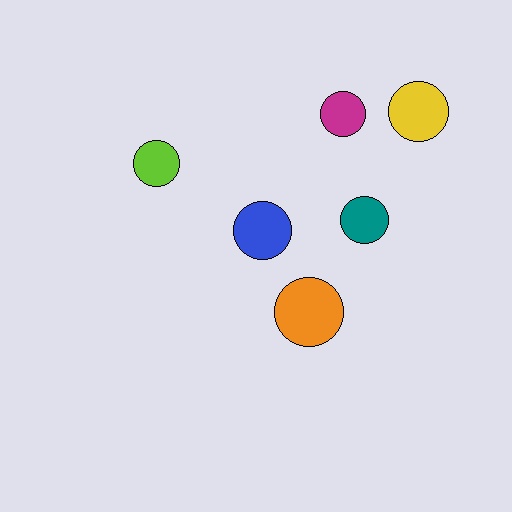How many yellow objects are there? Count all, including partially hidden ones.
There is 1 yellow object.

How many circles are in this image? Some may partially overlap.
There are 6 circles.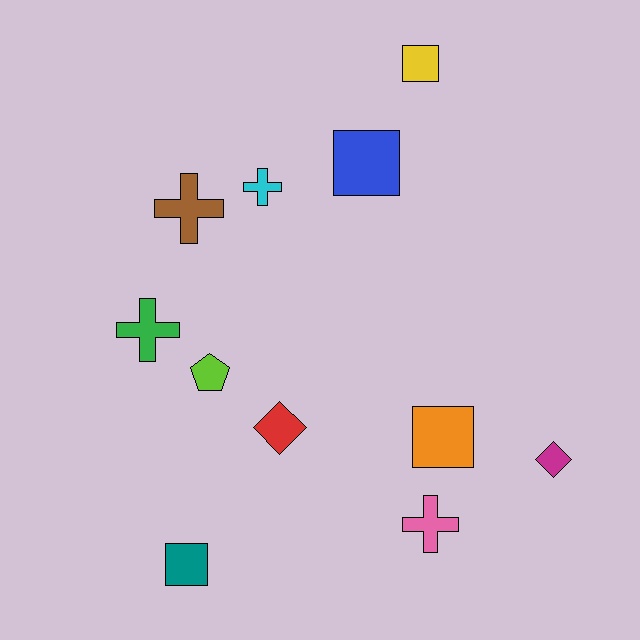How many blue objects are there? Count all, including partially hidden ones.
There is 1 blue object.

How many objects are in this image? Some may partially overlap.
There are 11 objects.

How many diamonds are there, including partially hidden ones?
There are 2 diamonds.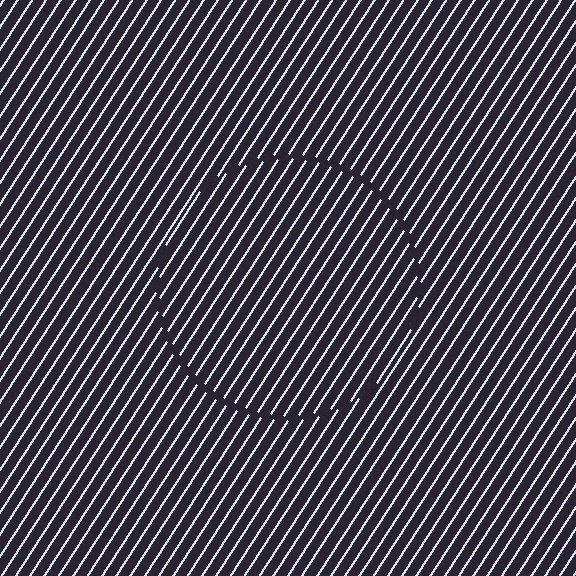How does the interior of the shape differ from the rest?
The interior of the shape contains the same grating, shifted by half a period — the contour is defined by the phase discontinuity where line-ends from the inner and outer gratings abut.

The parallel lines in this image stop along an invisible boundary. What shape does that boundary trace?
An illusory circle. The interior of the shape contains the same grating, shifted by half a period — the contour is defined by the phase discontinuity where line-ends from the inner and outer gratings abut.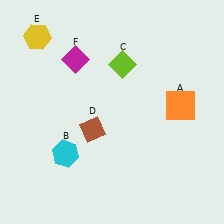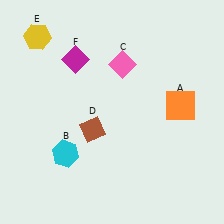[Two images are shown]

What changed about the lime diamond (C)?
In Image 1, C is lime. In Image 2, it changed to pink.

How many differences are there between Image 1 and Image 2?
There is 1 difference between the two images.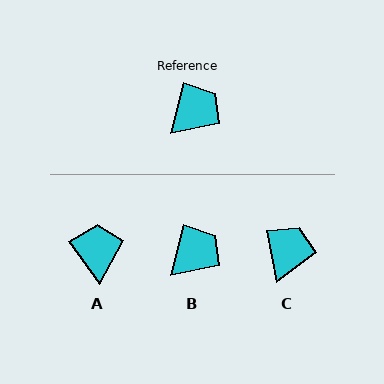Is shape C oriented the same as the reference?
No, it is off by about 25 degrees.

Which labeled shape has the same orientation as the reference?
B.